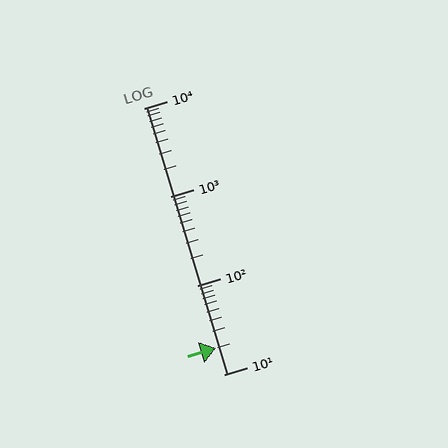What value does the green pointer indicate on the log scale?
The pointer indicates approximately 20.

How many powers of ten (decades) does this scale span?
The scale spans 3 decades, from 10 to 10000.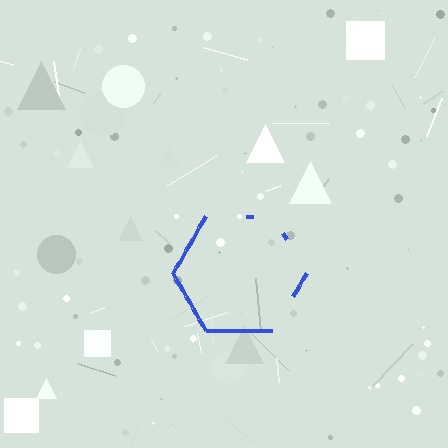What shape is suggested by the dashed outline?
The dashed outline suggests a hexagon.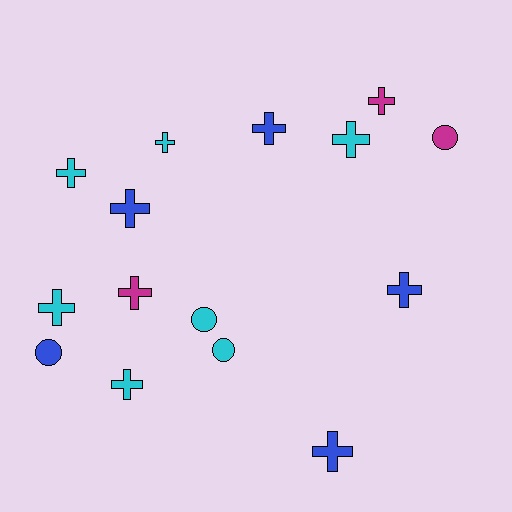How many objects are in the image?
There are 15 objects.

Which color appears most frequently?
Cyan, with 7 objects.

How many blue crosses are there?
There are 4 blue crosses.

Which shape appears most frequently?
Cross, with 11 objects.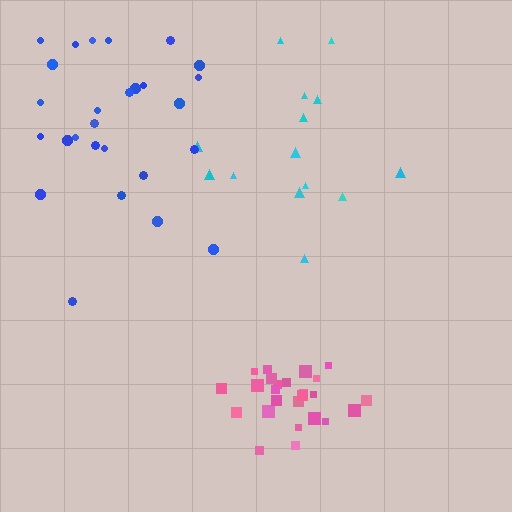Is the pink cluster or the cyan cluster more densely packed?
Pink.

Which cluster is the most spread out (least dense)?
Cyan.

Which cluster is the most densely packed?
Pink.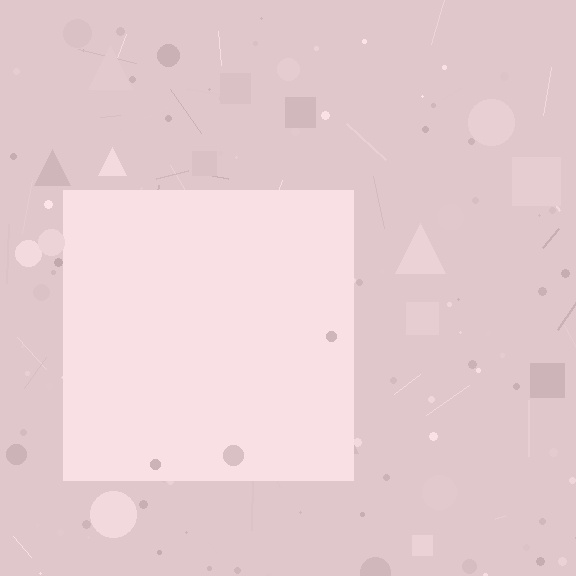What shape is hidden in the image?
A square is hidden in the image.